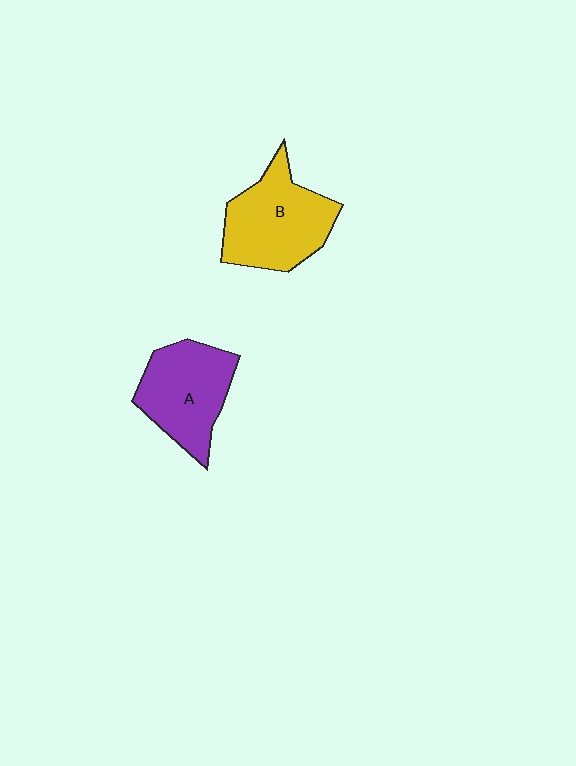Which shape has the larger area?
Shape B (yellow).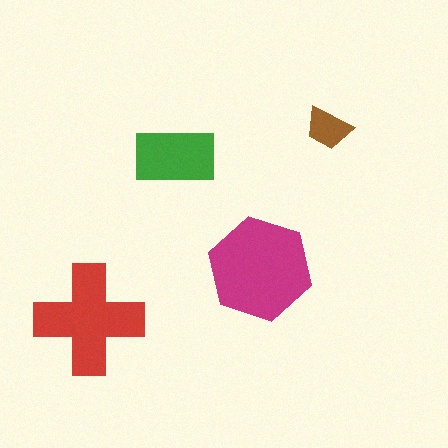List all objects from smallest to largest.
The brown trapezoid, the green rectangle, the red cross, the magenta hexagon.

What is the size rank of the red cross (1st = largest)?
2nd.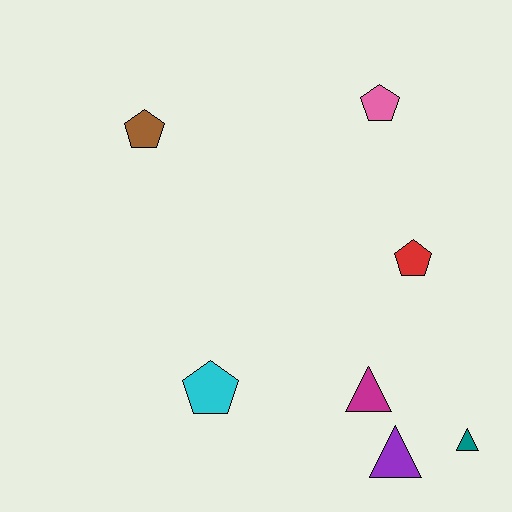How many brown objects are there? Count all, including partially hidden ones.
There is 1 brown object.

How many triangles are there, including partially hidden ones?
There are 3 triangles.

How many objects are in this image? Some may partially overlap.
There are 7 objects.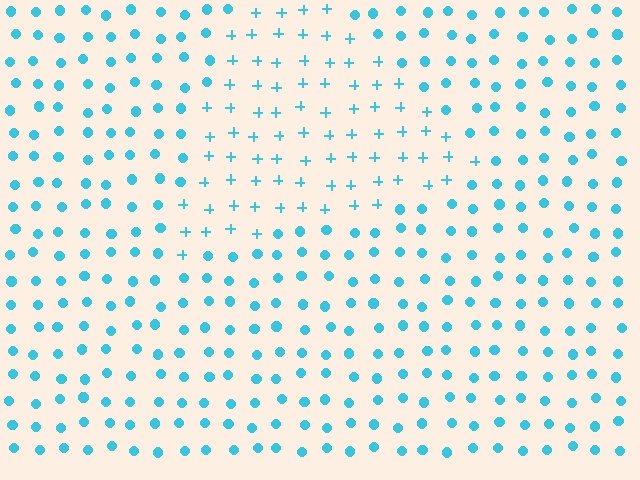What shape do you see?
I see a triangle.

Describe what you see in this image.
The image is filled with small cyan elements arranged in a uniform grid. A triangle-shaped region contains plus signs, while the surrounding area contains circles. The boundary is defined purely by the change in element shape.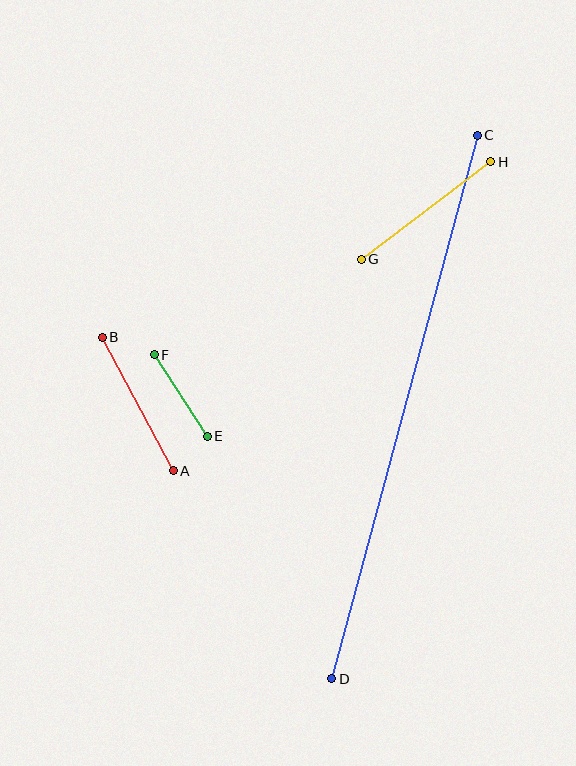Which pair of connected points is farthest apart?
Points C and D are farthest apart.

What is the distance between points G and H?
The distance is approximately 162 pixels.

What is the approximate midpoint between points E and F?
The midpoint is at approximately (181, 395) pixels.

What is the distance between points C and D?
The distance is approximately 563 pixels.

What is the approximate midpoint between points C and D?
The midpoint is at approximately (404, 407) pixels.